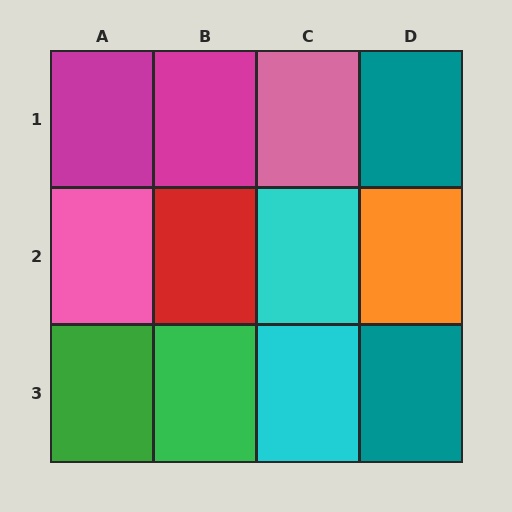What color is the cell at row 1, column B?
Magenta.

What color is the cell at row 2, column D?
Orange.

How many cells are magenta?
2 cells are magenta.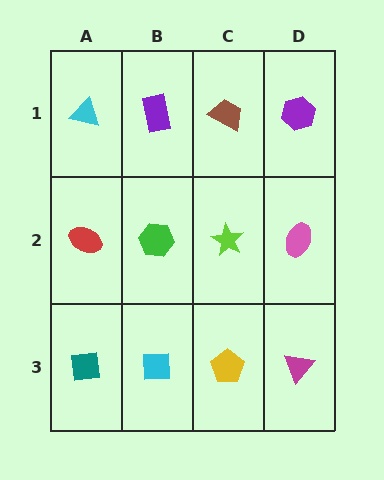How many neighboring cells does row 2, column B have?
4.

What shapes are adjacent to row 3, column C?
A lime star (row 2, column C), a cyan square (row 3, column B), a magenta triangle (row 3, column D).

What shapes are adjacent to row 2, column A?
A cyan triangle (row 1, column A), a teal square (row 3, column A), a green hexagon (row 2, column B).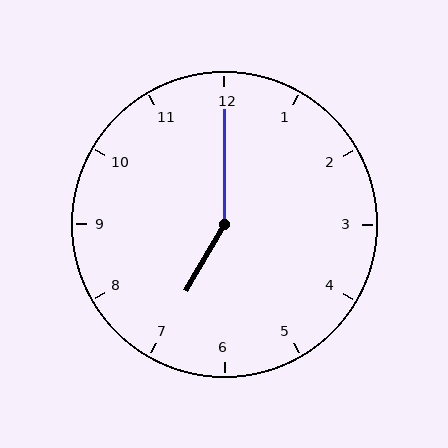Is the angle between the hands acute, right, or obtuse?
It is obtuse.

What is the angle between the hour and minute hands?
Approximately 150 degrees.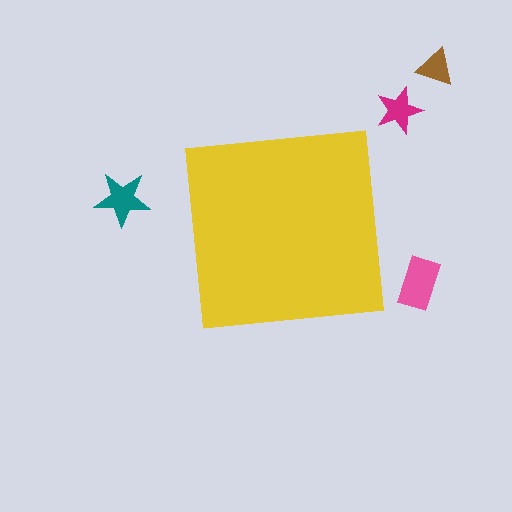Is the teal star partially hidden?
No, the teal star is fully visible.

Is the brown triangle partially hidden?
No, the brown triangle is fully visible.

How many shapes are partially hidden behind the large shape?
0 shapes are partially hidden.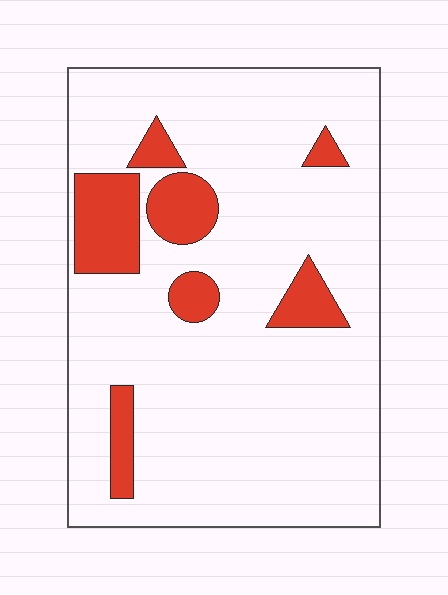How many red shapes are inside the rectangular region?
7.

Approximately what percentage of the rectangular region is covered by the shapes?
Approximately 15%.